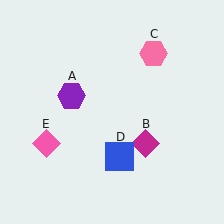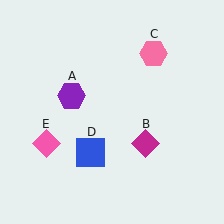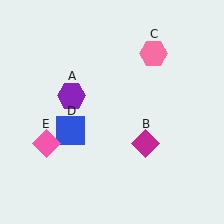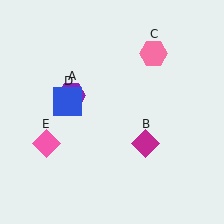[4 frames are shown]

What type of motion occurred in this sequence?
The blue square (object D) rotated clockwise around the center of the scene.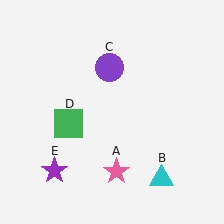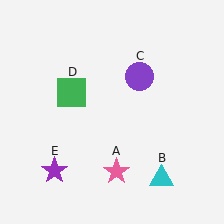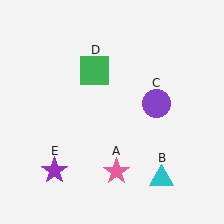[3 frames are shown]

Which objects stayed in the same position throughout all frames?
Pink star (object A) and cyan triangle (object B) and purple star (object E) remained stationary.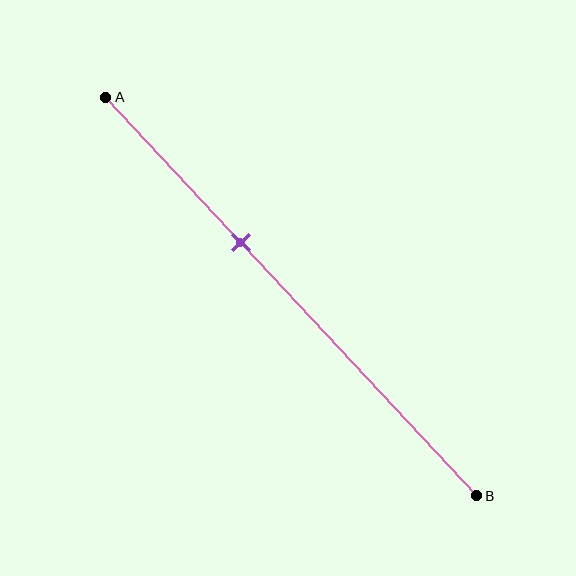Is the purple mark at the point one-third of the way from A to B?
No, the mark is at about 35% from A, not at the 33% one-third point.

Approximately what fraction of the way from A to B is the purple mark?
The purple mark is approximately 35% of the way from A to B.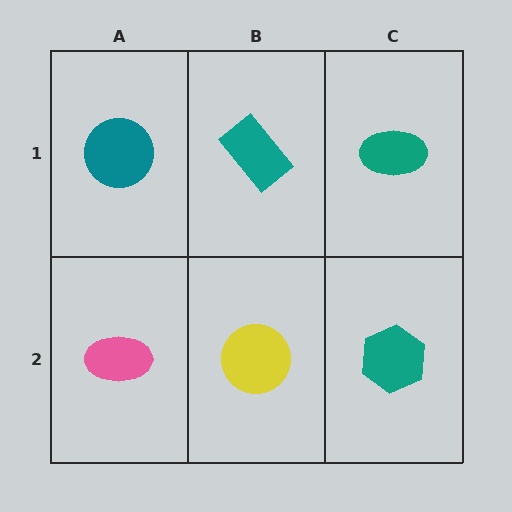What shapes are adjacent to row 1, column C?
A teal hexagon (row 2, column C), a teal rectangle (row 1, column B).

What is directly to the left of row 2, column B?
A pink ellipse.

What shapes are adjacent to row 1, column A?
A pink ellipse (row 2, column A), a teal rectangle (row 1, column B).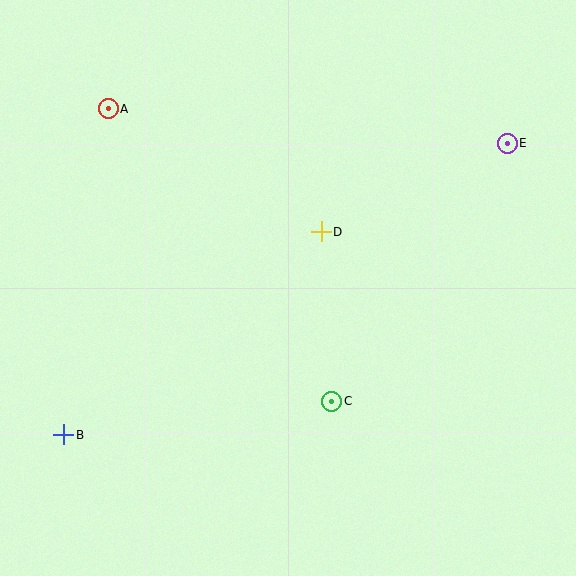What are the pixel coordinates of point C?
Point C is at (332, 401).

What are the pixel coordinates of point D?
Point D is at (321, 232).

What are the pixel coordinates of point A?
Point A is at (108, 109).